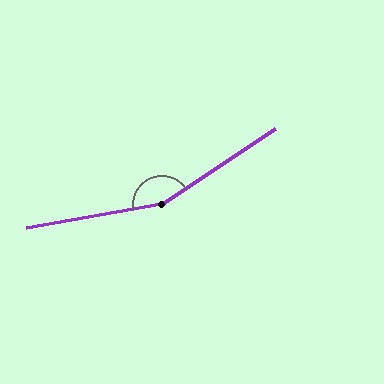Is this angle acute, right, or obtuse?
It is obtuse.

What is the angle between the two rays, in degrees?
Approximately 156 degrees.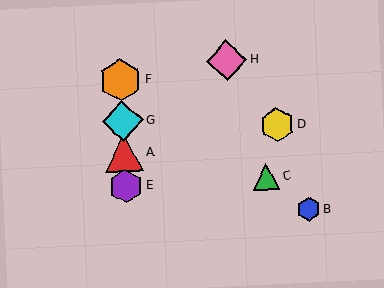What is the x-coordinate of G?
Object G is at x≈123.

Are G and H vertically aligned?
No, G is at x≈123 and H is at x≈227.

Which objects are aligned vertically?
Objects A, E, F, G are aligned vertically.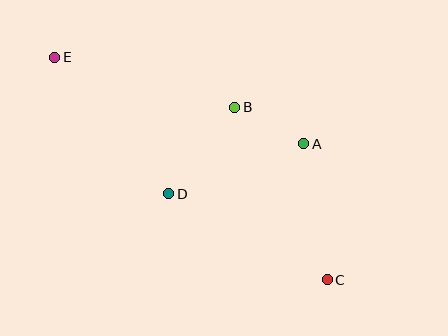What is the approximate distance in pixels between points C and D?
The distance between C and D is approximately 180 pixels.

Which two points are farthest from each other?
Points C and E are farthest from each other.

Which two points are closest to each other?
Points A and B are closest to each other.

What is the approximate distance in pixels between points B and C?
The distance between B and C is approximately 196 pixels.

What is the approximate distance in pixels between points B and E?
The distance between B and E is approximately 187 pixels.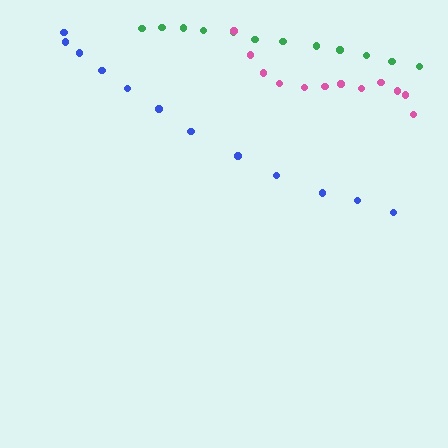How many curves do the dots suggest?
There are 3 distinct paths.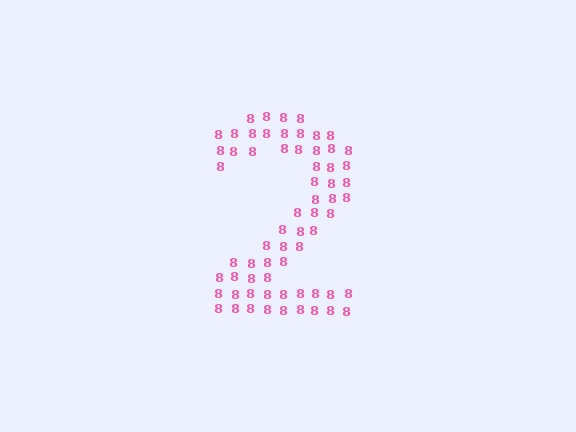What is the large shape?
The large shape is the digit 2.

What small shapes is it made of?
It is made of small digit 8's.